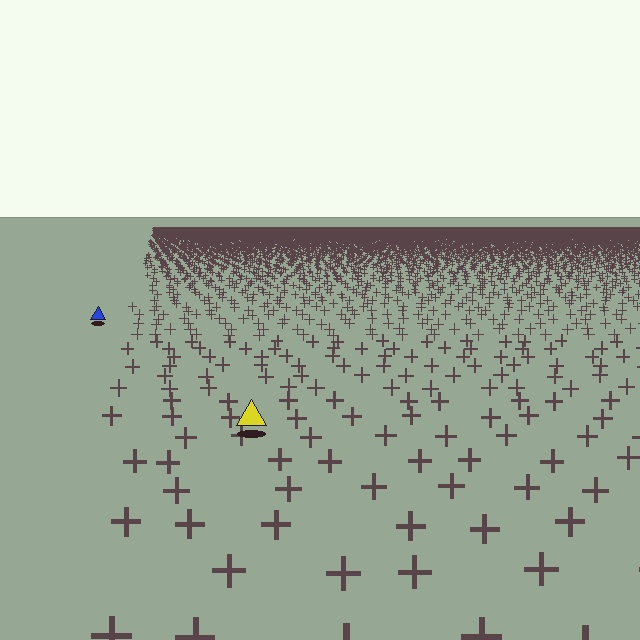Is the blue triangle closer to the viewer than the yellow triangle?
No. The yellow triangle is closer — you can tell from the texture gradient: the ground texture is coarser near it.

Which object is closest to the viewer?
The yellow triangle is closest. The texture marks near it are larger and more spread out.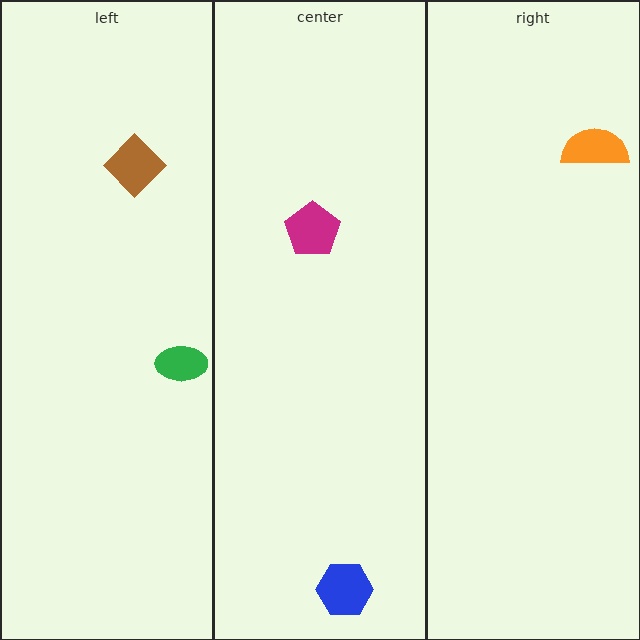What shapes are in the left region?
The green ellipse, the brown diamond.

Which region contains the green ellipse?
The left region.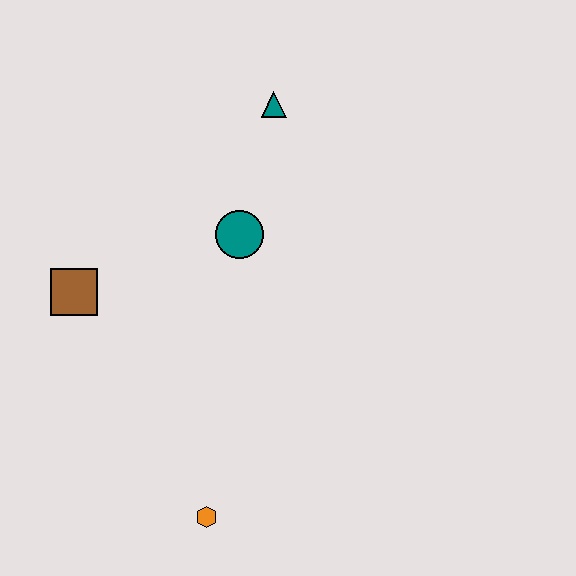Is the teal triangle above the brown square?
Yes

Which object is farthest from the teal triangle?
The orange hexagon is farthest from the teal triangle.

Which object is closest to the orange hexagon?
The brown square is closest to the orange hexagon.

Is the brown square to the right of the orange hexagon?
No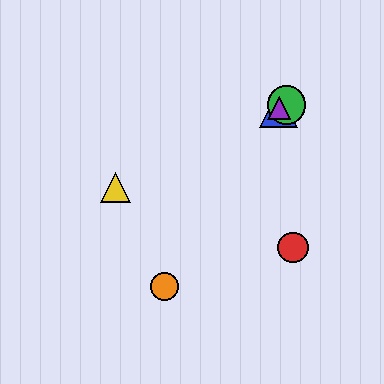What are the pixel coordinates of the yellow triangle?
The yellow triangle is at (115, 187).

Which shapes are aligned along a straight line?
The blue triangle, the green circle, the yellow triangle, the purple triangle are aligned along a straight line.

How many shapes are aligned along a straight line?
4 shapes (the blue triangle, the green circle, the yellow triangle, the purple triangle) are aligned along a straight line.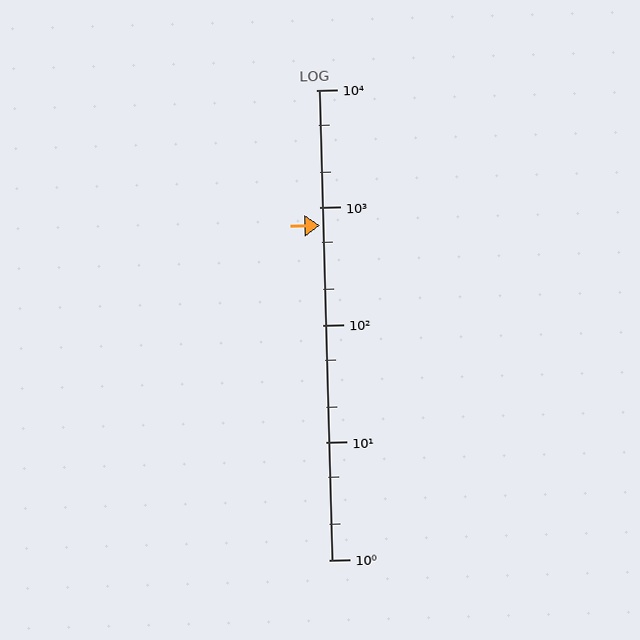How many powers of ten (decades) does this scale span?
The scale spans 4 decades, from 1 to 10000.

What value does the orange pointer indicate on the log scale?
The pointer indicates approximately 700.